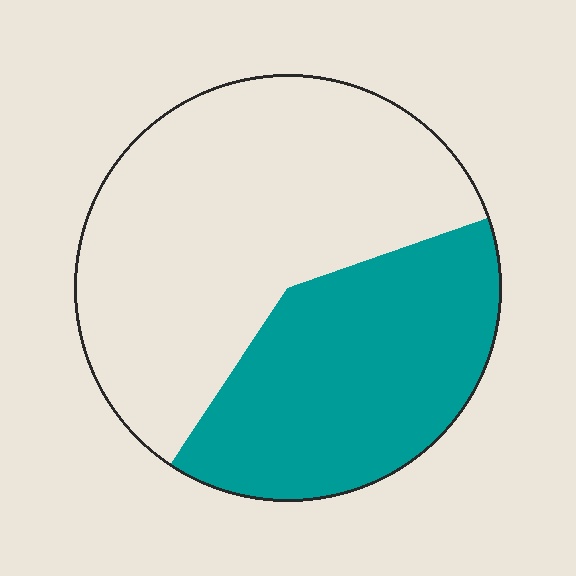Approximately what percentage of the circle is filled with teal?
Approximately 40%.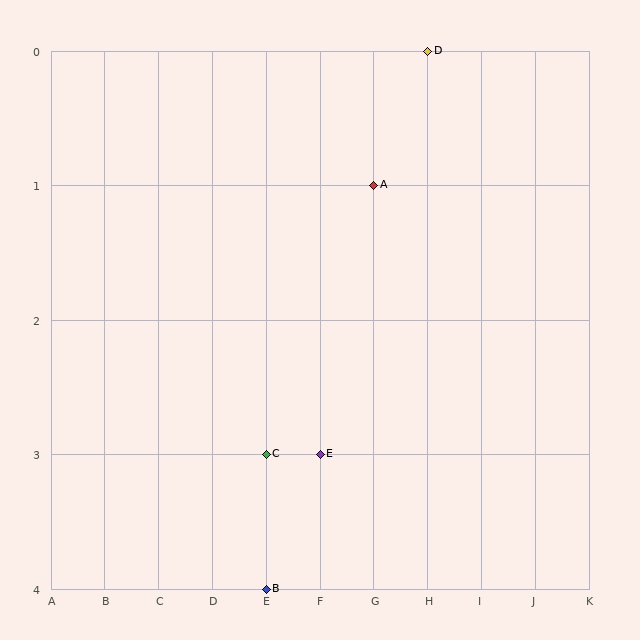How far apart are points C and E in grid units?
Points C and E are 1 column apart.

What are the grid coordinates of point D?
Point D is at grid coordinates (H, 0).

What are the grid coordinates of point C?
Point C is at grid coordinates (E, 3).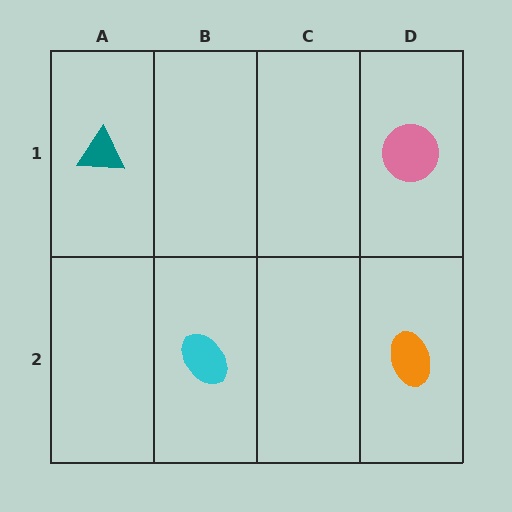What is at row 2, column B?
A cyan ellipse.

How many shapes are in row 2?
2 shapes.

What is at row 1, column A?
A teal triangle.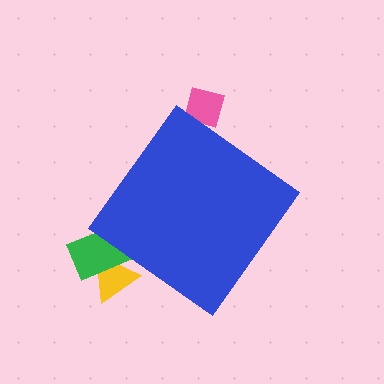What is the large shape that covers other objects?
A blue diamond.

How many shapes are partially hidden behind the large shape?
3 shapes are partially hidden.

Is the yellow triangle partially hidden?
Yes, the yellow triangle is partially hidden behind the blue diamond.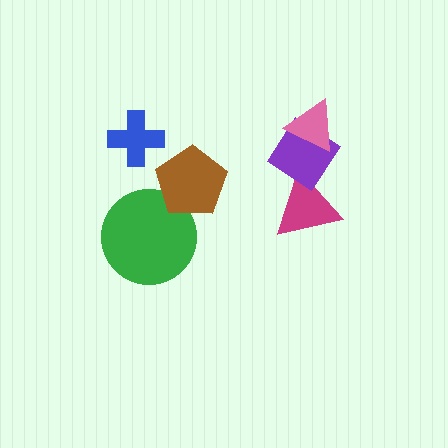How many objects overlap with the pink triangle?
1 object overlaps with the pink triangle.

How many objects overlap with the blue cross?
0 objects overlap with the blue cross.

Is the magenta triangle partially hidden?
Yes, it is partially covered by another shape.